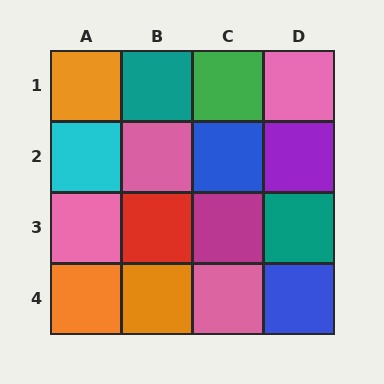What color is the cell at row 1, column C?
Green.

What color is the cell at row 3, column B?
Red.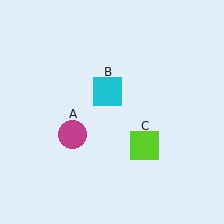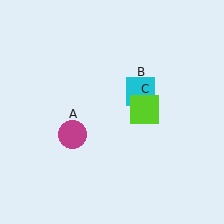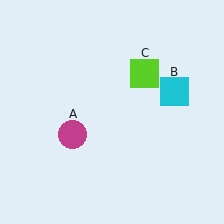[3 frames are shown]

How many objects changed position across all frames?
2 objects changed position: cyan square (object B), lime square (object C).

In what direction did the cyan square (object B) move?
The cyan square (object B) moved right.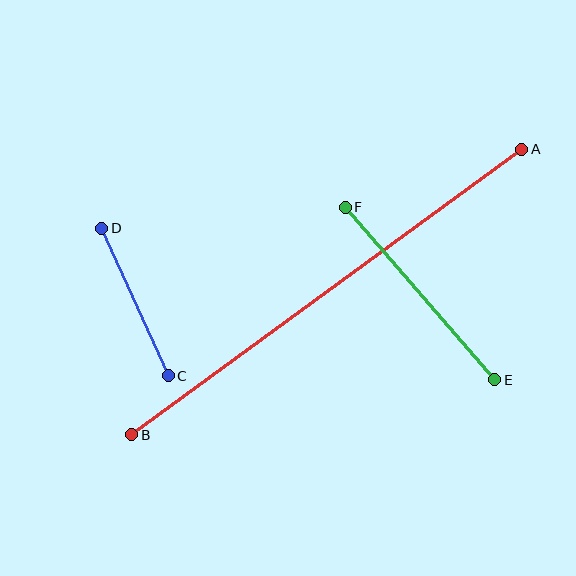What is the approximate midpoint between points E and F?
The midpoint is at approximately (420, 293) pixels.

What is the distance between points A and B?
The distance is approximately 483 pixels.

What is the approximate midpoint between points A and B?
The midpoint is at approximately (327, 292) pixels.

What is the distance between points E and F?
The distance is approximately 228 pixels.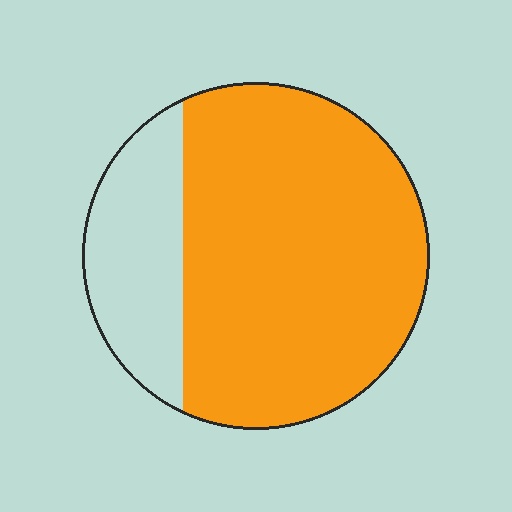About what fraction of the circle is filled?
About three quarters (3/4).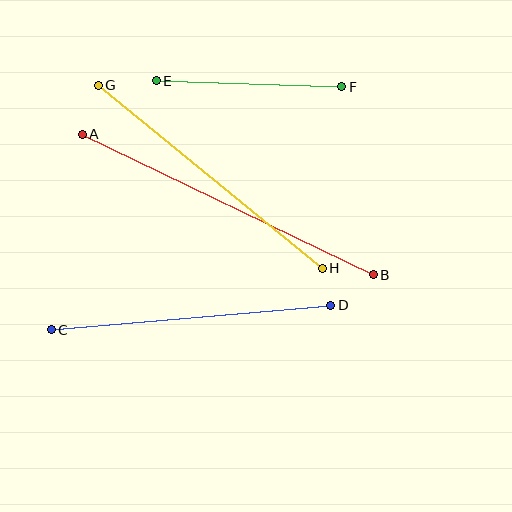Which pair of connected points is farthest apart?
Points A and B are farthest apart.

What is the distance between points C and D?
The distance is approximately 281 pixels.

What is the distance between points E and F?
The distance is approximately 185 pixels.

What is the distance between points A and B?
The distance is approximately 323 pixels.